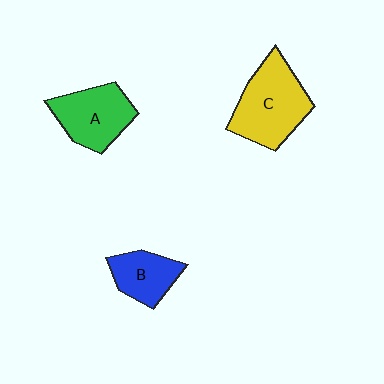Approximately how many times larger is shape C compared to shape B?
Approximately 1.7 times.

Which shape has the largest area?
Shape C (yellow).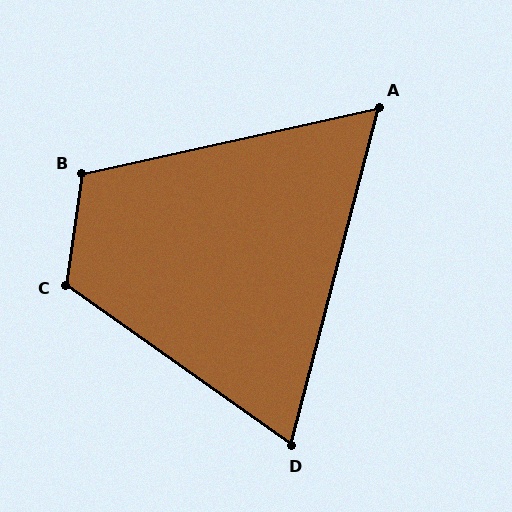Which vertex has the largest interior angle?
C, at approximately 117 degrees.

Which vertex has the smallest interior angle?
A, at approximately 63 degrees.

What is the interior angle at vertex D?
Approximately 69 degrees (acute).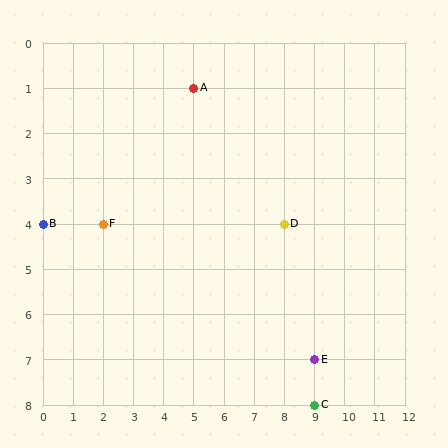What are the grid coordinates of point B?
Point B is at grid coordinates (0, 4).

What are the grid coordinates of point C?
Point C is at grid coordinates (9, 8).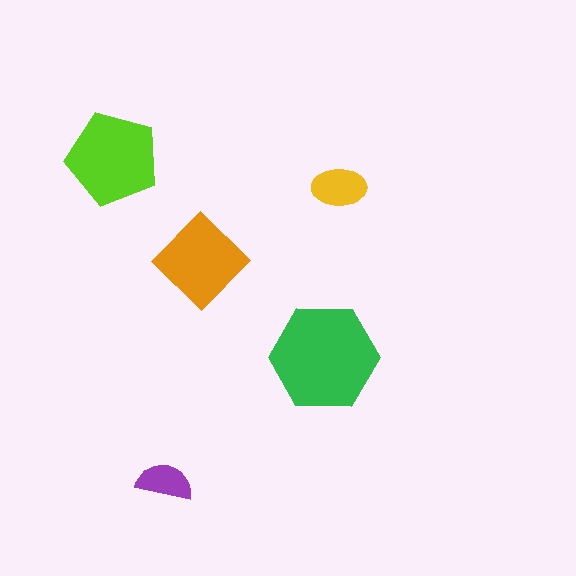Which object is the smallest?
The purple semicircle.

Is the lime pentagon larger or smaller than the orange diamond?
Larger.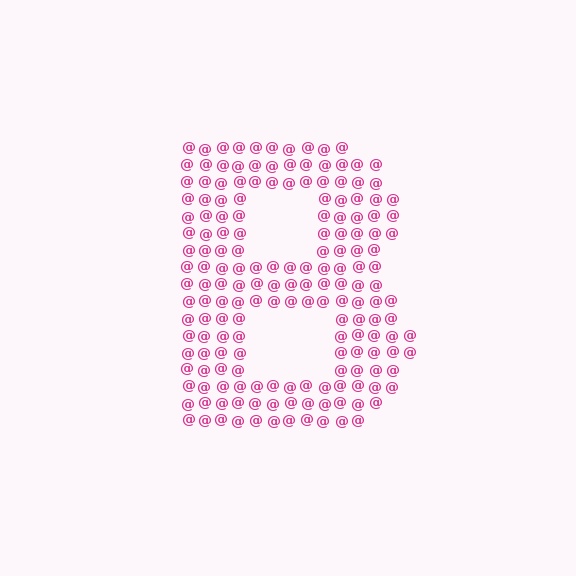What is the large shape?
The large shape is the letter B.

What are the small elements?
The small elements are at signs.